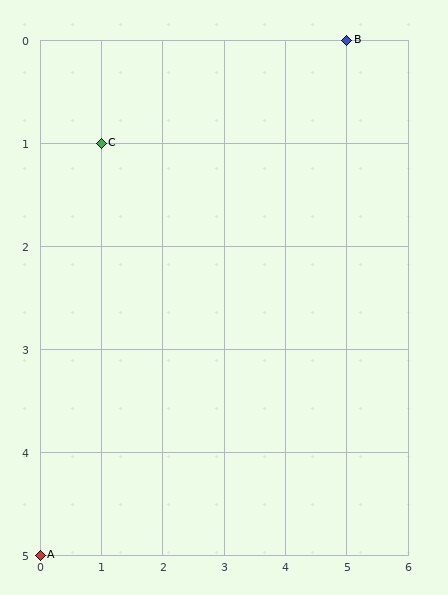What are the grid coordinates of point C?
Point C is at grid coordinates (1, 1).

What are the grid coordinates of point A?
Point A is at grid coordinates (0, 5).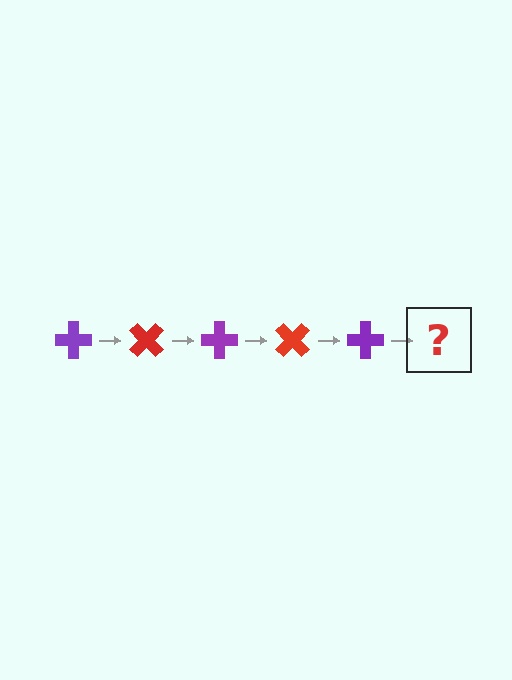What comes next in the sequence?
The next element should be a red cross, rotated 225 degrees from the start.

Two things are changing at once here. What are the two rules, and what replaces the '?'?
The two rules are that it rotates 45 degrees each step and the color cycles through purple and red. The '?' should be a red cross, rotated 225 degrees from the start.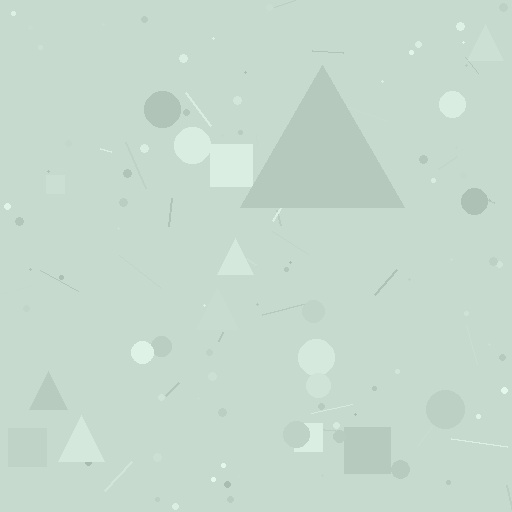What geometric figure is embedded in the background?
A triangle is embedded in the background.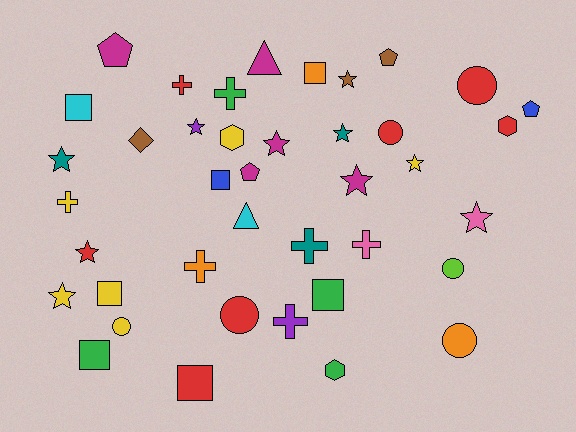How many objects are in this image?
There are 40 objects.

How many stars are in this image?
There are 10 stars.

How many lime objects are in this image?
There is 1 lime object.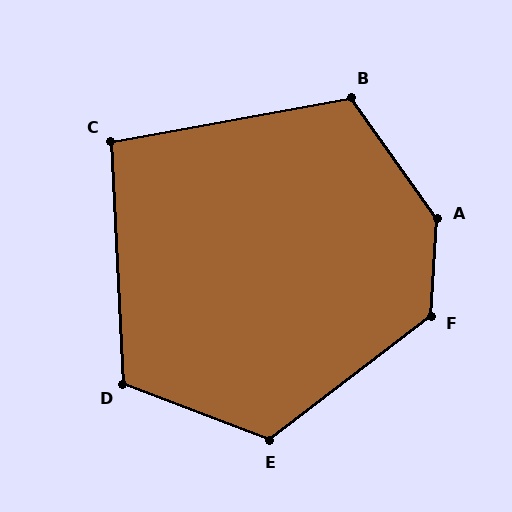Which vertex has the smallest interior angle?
C, at approximately 98 degrees.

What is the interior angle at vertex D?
Approximately 114 degrees (obtuse).